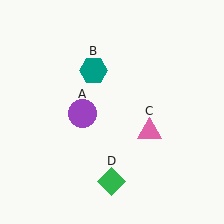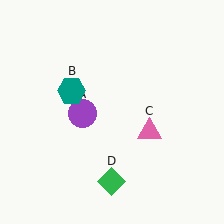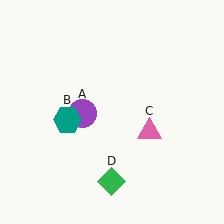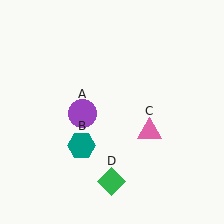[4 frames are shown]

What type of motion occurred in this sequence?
The teal hexagon (object B) rotated counterclockwise around the center of the scene.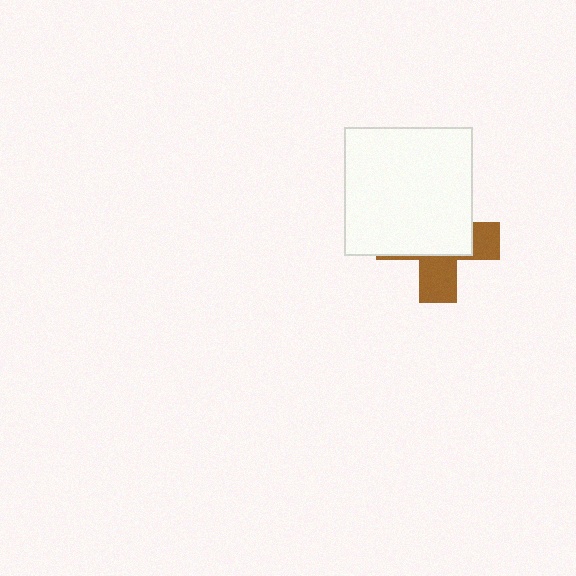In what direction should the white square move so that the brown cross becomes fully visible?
The white square should move up. That is the shortest direction to clear the overlap and leave the brown cross fully visible.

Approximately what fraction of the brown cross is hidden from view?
Roughly 62% of the brown cross is hidden behind the white square.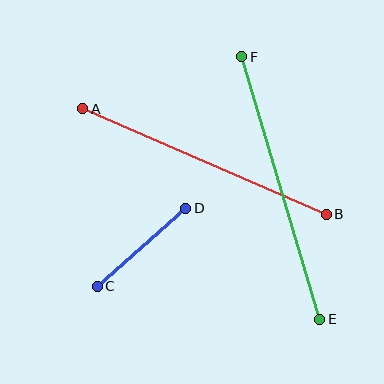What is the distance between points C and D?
The distance is approximately 118 pixels.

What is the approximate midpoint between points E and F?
The midpoint is at approximately (281, 188) pixels.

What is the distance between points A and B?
The distance is approximately 265 pixels.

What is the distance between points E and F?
The distance is approximately 274 pixels.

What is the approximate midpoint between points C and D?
The midpoint is at approximately (142, 247) pixels.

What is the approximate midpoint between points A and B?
The midpoint is at approximately (204, 161) pixels.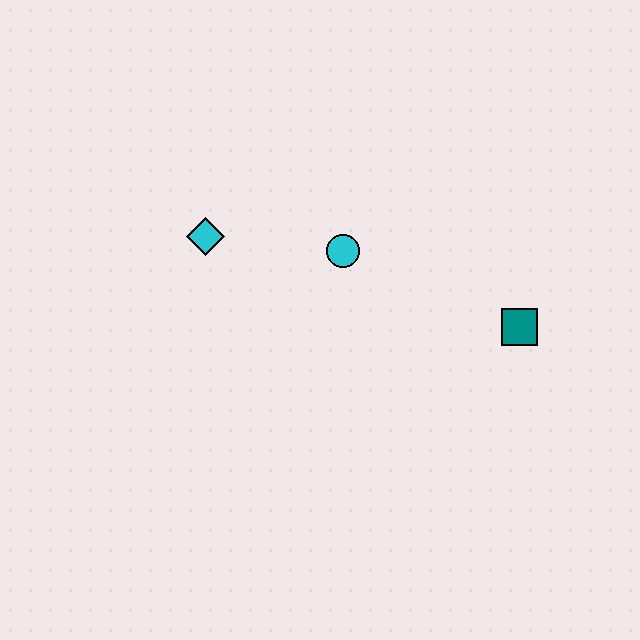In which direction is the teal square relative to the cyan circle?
The teal square is to the right of the cyan circle.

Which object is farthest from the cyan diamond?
The teal square is farthest from the cyan diamond.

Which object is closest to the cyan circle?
The cyan diamond is closest to the cyan circle.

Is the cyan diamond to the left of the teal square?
Yes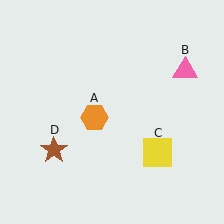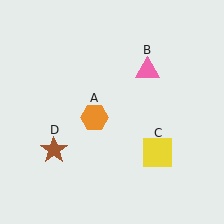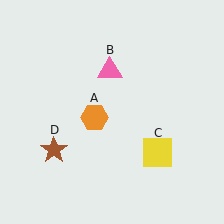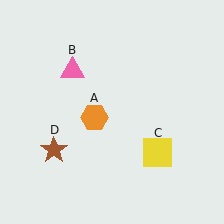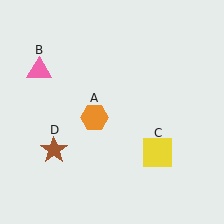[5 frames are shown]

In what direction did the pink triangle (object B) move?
The pink triangle (object B) moved left.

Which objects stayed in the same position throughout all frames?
Orange hexagon (object A) and yellow square (object C) and brown star (object D) remained stationary.